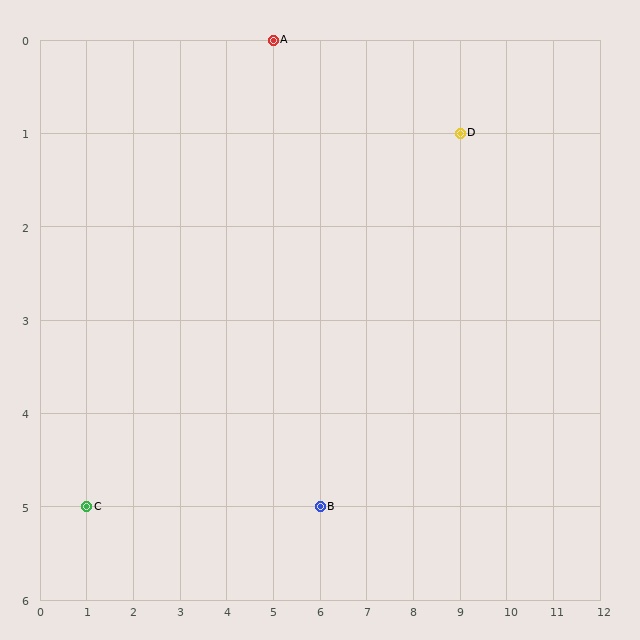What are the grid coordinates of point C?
Point C is at grid coordinates (1, 5).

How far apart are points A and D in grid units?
Points A and D are 4 columns and 1 row apart (about 4.1 grid units diagonally).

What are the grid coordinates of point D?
Point D is at grid coordinates (9, 1).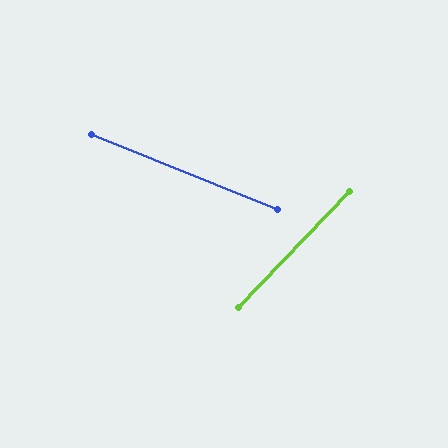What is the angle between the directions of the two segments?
Approximately 68 degrees.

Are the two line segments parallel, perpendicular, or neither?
Neither parallel nor perpendicular — they differ by about 68°.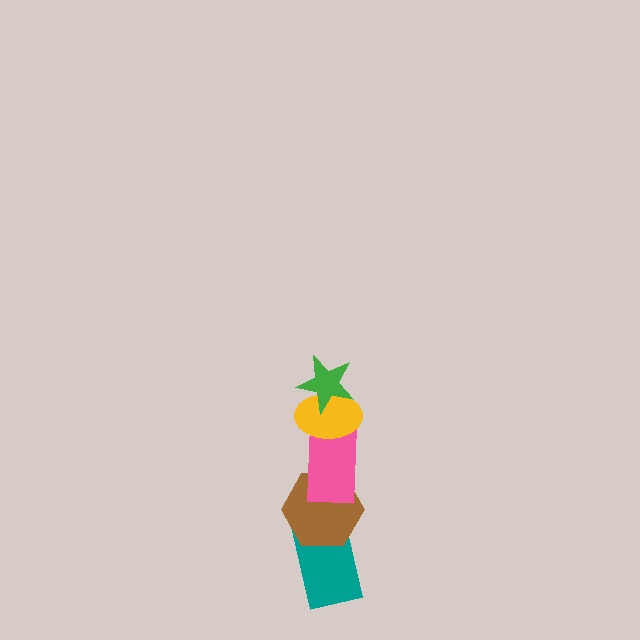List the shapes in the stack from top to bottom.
From top to bottom: the green star, the yellow ellipse, the pink rectangle, the brown hexagon, the teal rectangle.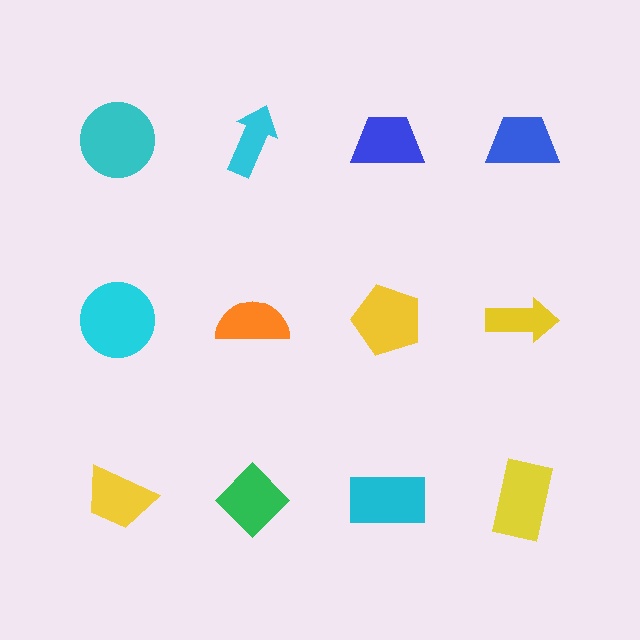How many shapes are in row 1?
4 shapes.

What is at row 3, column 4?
A yellow rectangle.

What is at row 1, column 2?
A cyan arrow.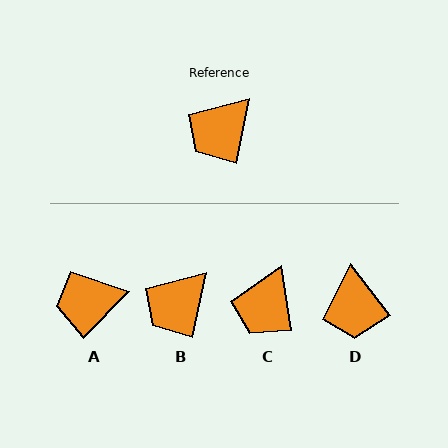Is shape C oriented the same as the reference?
No, it is off by about 20 degrees.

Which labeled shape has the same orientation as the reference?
B.